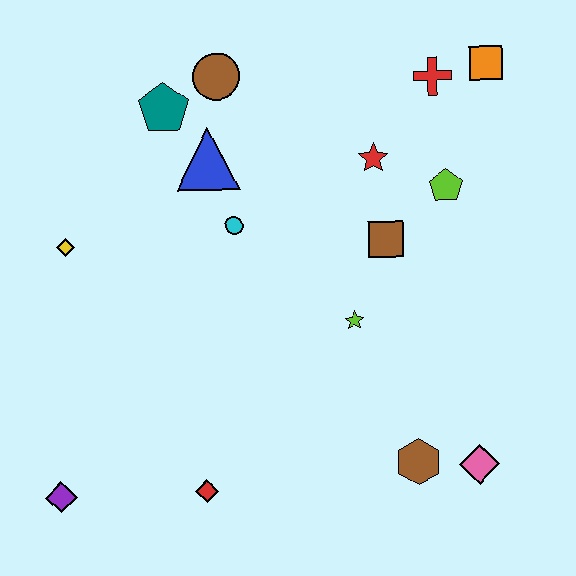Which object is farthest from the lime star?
The purple diamond is farthest from the lime star.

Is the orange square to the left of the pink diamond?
No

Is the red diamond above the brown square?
No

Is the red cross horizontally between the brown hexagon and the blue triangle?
No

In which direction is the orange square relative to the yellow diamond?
The orange square is to the right of the yellow diamond.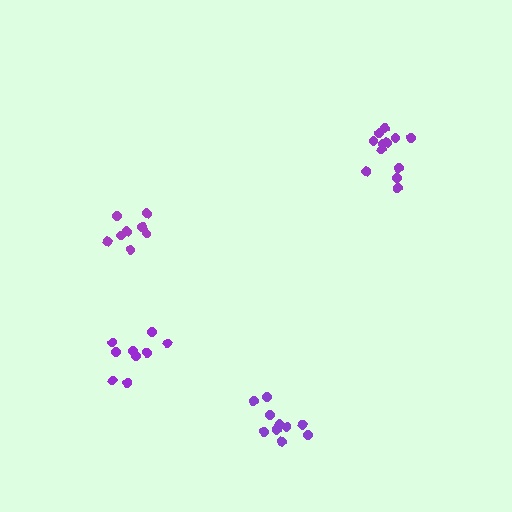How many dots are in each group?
Group 1: 9 dots, Group 2: 12 dots, Group 3: 8 dots, Group 4: 11 dots (40 total).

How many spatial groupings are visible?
There are 4 spatial groupings.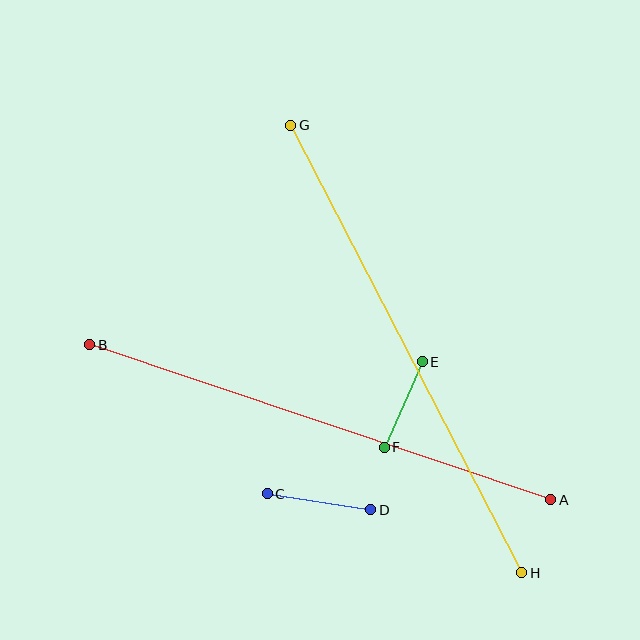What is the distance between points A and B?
The distance is approximately 487 pixels.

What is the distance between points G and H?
The distance is approximately 504 pixels.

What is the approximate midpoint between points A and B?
The midpoint is at approximately (320, 422) pixels.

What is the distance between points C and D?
The distance is approximately 105 pixels.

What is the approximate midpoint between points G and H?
The midpoint is at approximately (406, 349) pixels.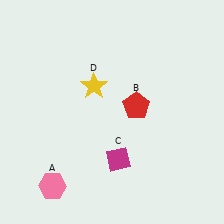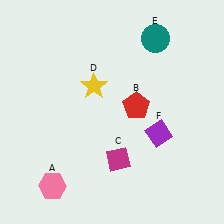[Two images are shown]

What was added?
A teal circle (E), a purple diamond (F) were added in Image 2.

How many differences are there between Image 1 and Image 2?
There are 2 differences between the two images.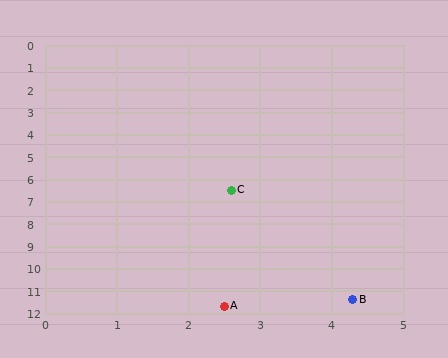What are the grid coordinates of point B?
Point B is at approximately (4.3, 11.4).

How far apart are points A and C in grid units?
Points A and C are about 5.2 grid units apart.